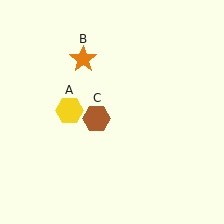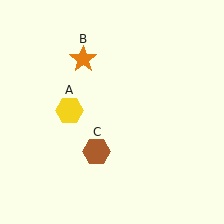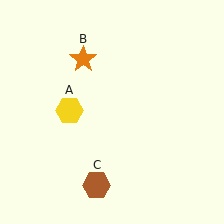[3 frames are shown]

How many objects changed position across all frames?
1 object changed position: brown hexagon (object C).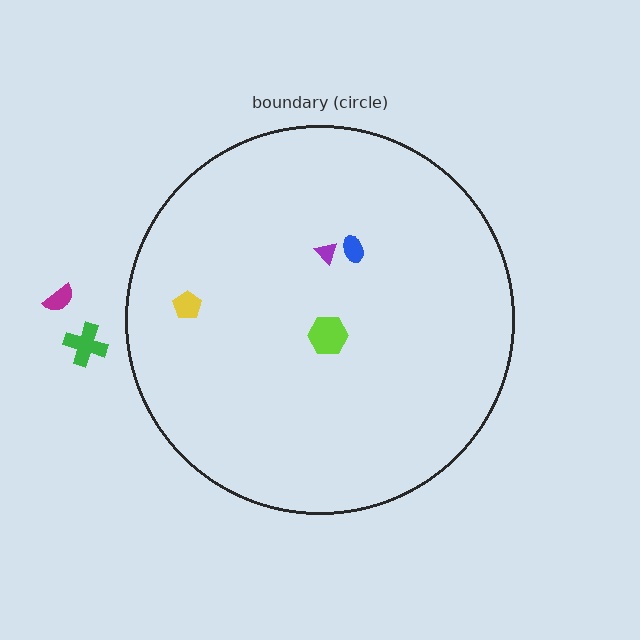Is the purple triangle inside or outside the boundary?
Inside.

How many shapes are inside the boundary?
4 inside, 2 outside.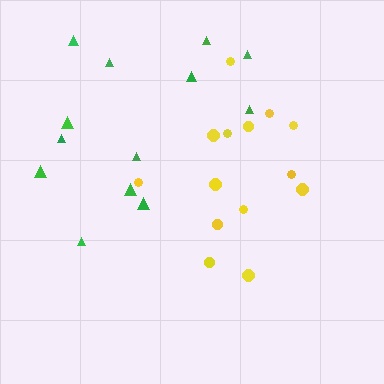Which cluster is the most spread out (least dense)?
Green.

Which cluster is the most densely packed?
Yellow.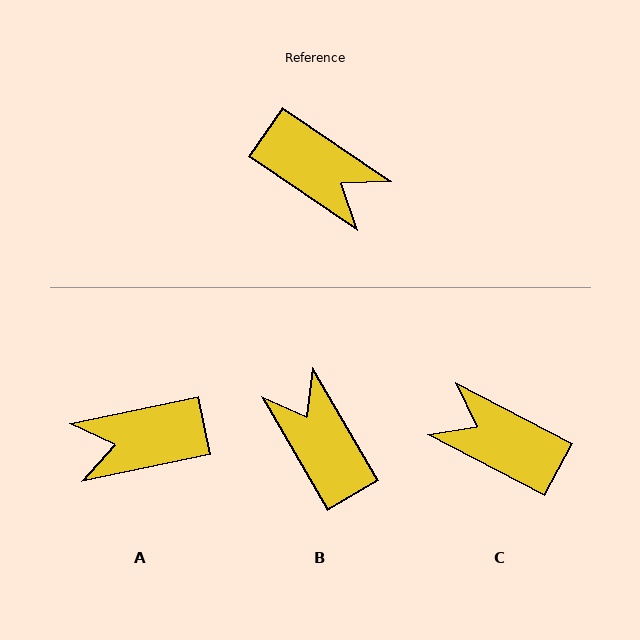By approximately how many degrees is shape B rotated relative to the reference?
Approximately 154 degrees counter-clockwise.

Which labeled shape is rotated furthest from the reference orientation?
C, about 173 degrees away.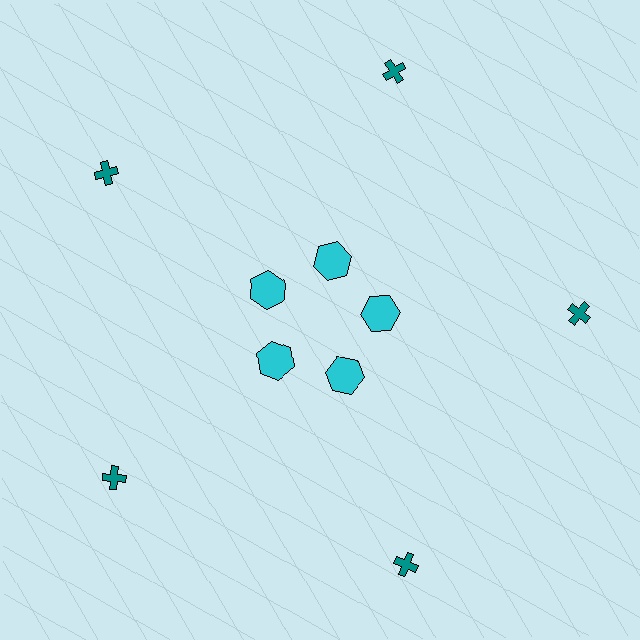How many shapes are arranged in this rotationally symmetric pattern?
There are 10 shapes, arranged in 5 groups of 2.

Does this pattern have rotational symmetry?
Yes, this pattern has 5-fold rotational symmetry. It looks the same after rotating 72 degrees around the center.